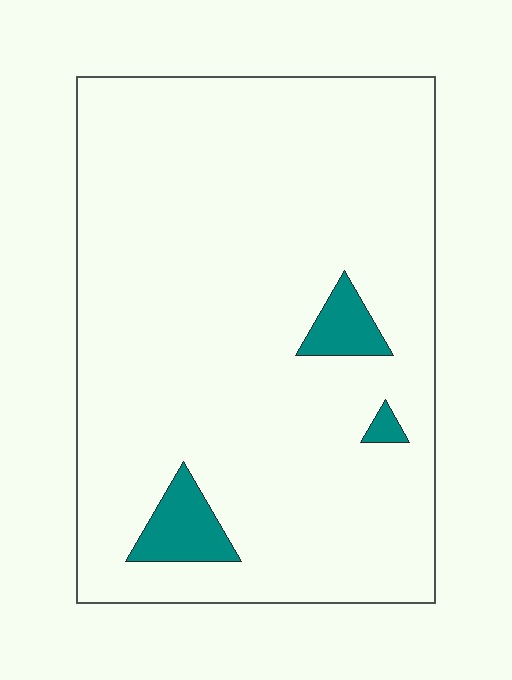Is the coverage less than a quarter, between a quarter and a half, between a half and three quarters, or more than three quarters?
Less than a quarter.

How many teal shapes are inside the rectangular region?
3.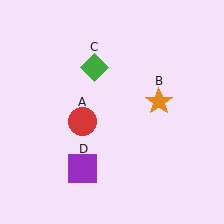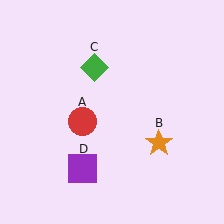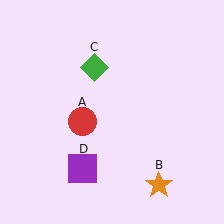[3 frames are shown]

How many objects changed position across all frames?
1 object changed position: orange star (object B).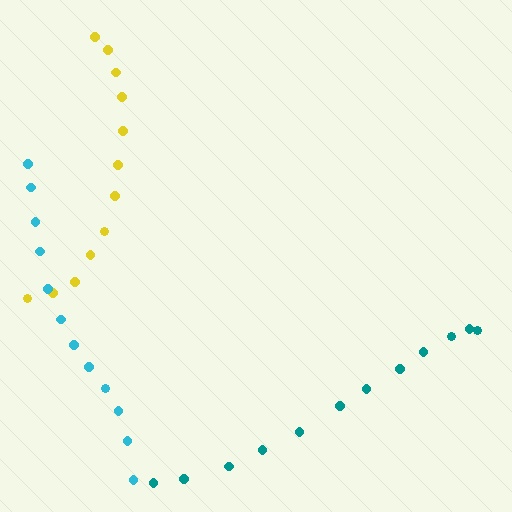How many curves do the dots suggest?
There are 3 distinct paths.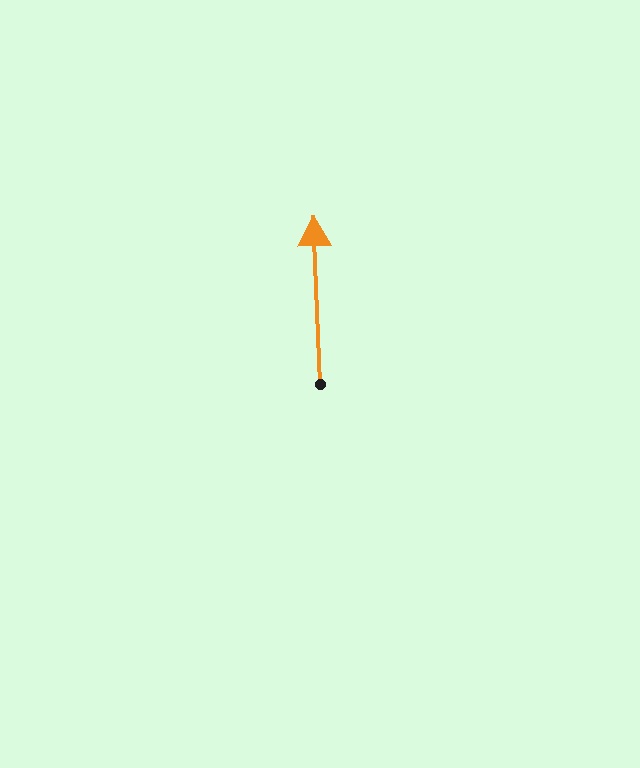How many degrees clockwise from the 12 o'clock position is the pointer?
Approximately 358 degrees.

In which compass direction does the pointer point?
North.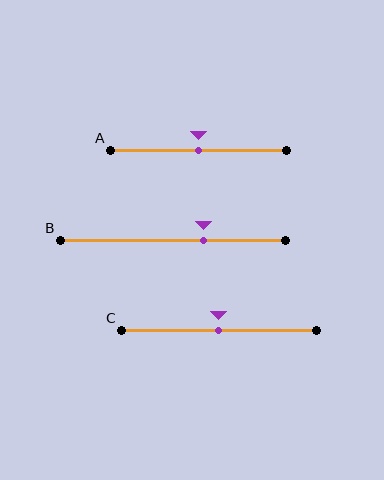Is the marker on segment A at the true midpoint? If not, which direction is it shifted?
Yes, the marker on segment A is at the true midpoint.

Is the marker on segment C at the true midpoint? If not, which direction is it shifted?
Yes, the marker on segment C is at the true midpoint.